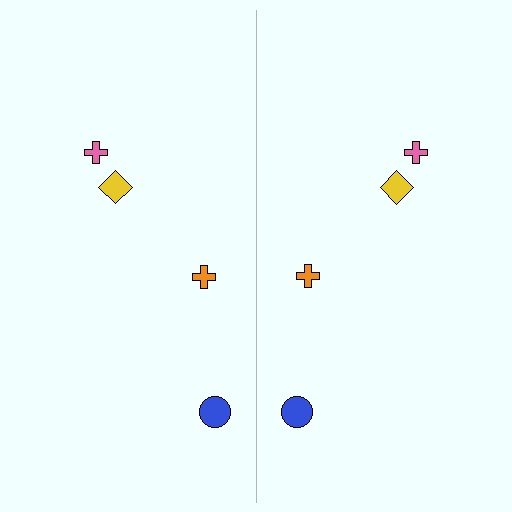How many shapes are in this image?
There are 8 shapes in this image.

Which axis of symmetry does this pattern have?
The pattern has a vertical axis of symmetry running through the center of the image.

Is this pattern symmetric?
Yes, this pattern has bilateral (reflection) symmetry.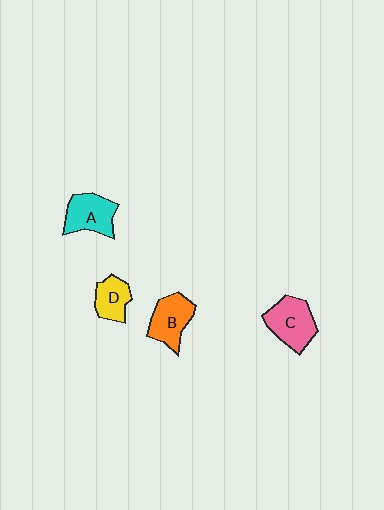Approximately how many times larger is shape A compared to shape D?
Approximately 1.4 times.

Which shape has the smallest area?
Shape D (yellow).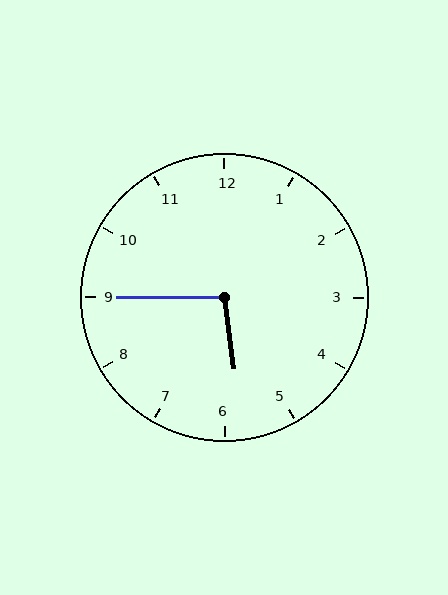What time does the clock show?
5:45.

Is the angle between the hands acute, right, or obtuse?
It is obtuse.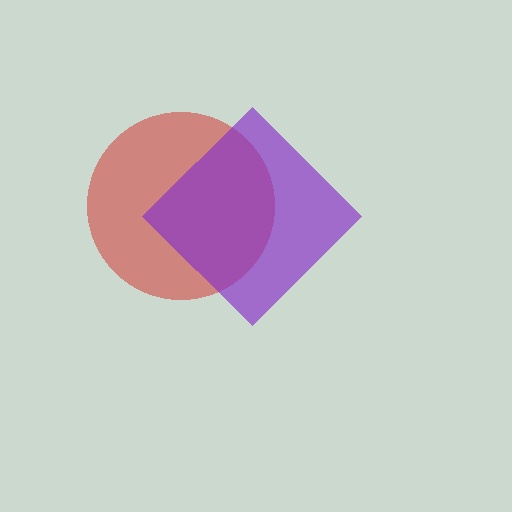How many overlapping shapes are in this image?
There are 2 overlapping shapes in the image.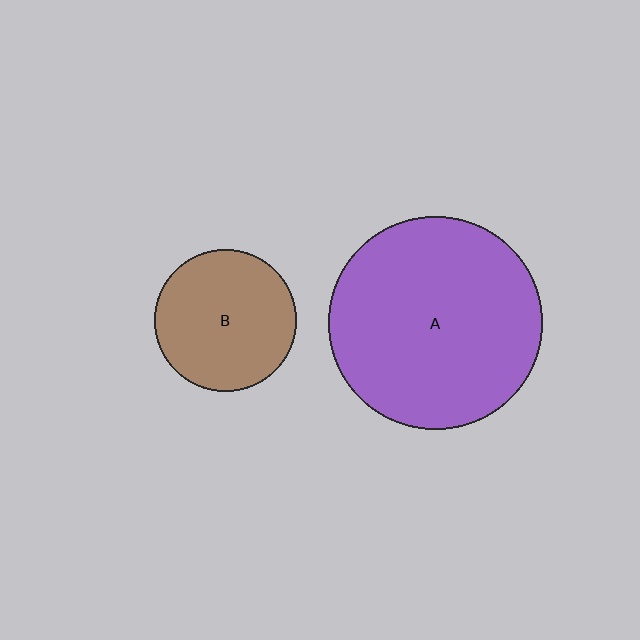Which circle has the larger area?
Circle A (purple).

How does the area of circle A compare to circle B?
Approximately 2.3 times.